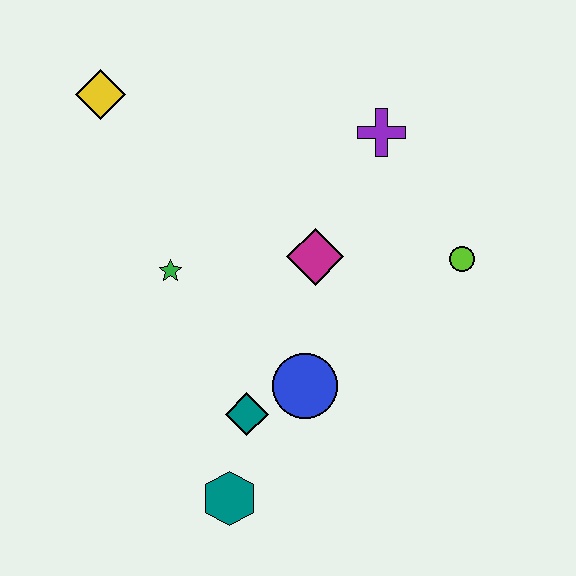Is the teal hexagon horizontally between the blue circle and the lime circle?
No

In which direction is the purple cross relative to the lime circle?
The purple cross is above the lime circle.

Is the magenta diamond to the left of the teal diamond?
No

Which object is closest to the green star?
The magenta diamond is closest to the green star.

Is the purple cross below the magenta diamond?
No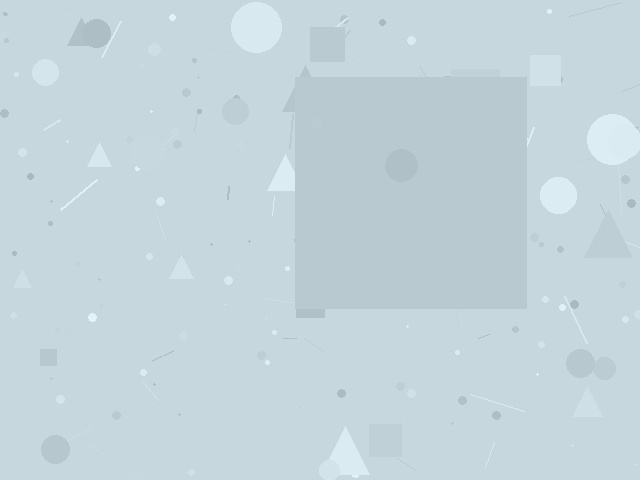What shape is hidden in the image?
A square is hidden in the image.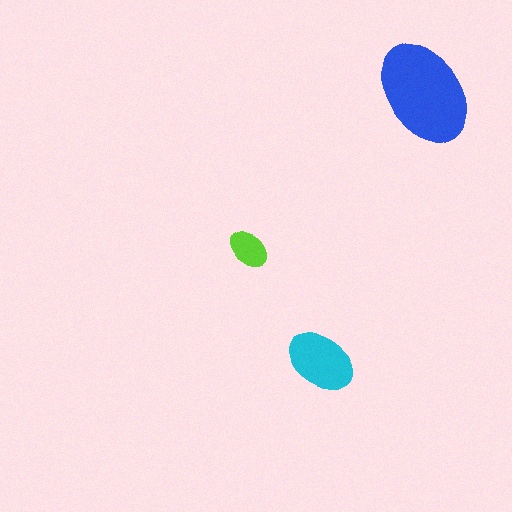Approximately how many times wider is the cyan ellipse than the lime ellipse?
About 1.5 times wider.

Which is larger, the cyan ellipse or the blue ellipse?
The blue one.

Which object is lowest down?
The cyan ellipse is bottommost.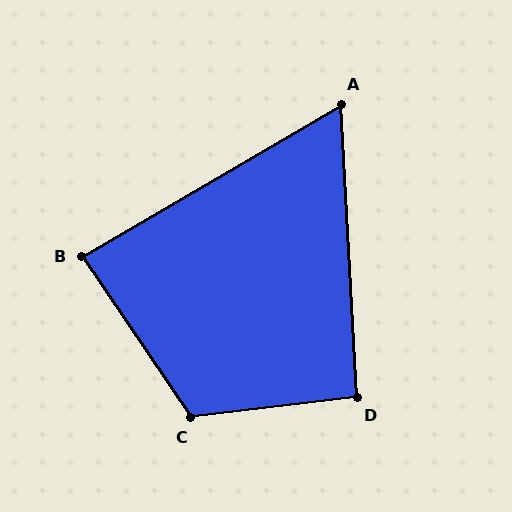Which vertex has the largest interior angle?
C, at approximately 117 degrees.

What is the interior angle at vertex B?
Approximately 86 degrees (approximately right).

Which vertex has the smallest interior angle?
A, at approximately 63 degrees.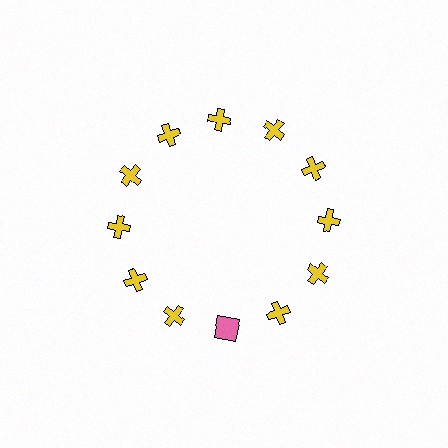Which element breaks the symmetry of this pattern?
The pink square at roughly the 6 o'clock position breaks the symmetry. All other shapes are yellow crosses.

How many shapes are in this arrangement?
There are 12 shapes arranged in a ring pattern.